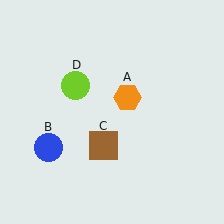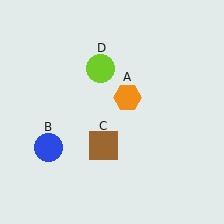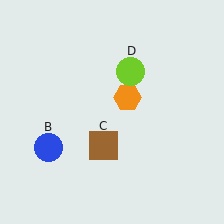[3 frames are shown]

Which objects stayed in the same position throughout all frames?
Orange hexagon (object A) and blue circle (object B) and brown square (object C) remained stationary.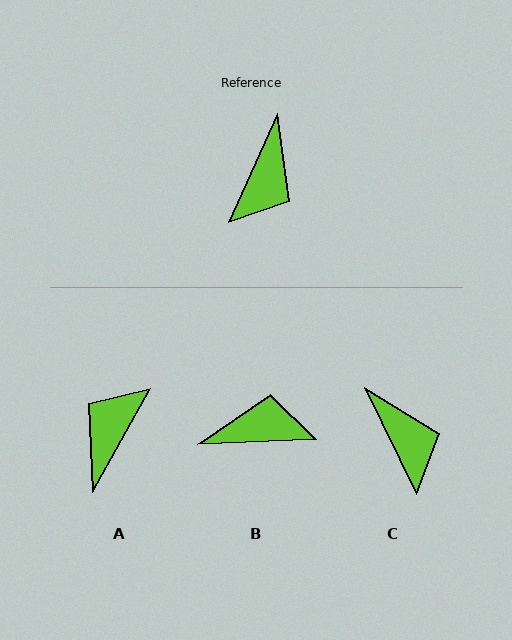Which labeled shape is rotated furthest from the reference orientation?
A, about 175 degrees away.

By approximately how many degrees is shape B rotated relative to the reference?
Approximately 117 degrees counter-clockwise.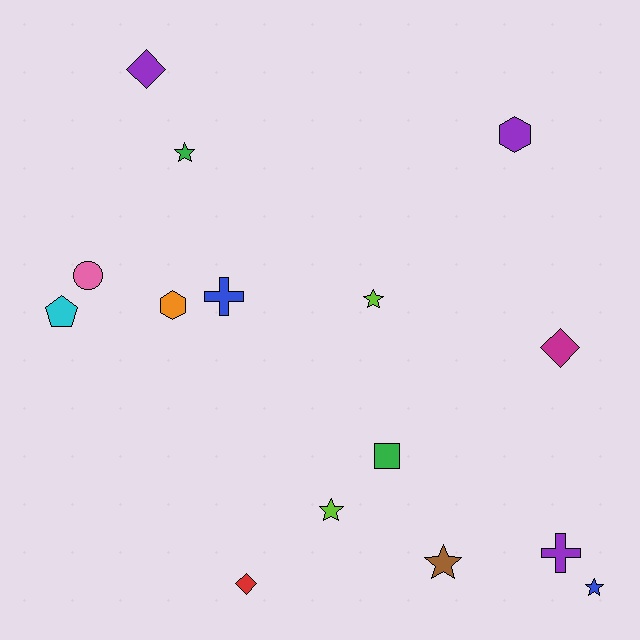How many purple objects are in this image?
There are 3 purple objects.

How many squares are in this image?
There is 1 square.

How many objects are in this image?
There are 15 objects.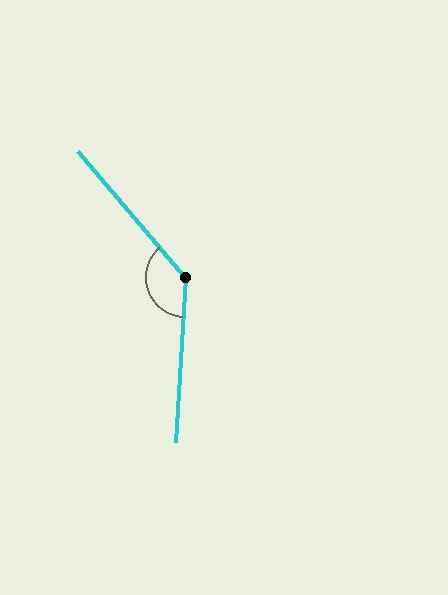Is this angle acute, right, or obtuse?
It is obtuse.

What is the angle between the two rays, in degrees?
Approximately 136 degrees.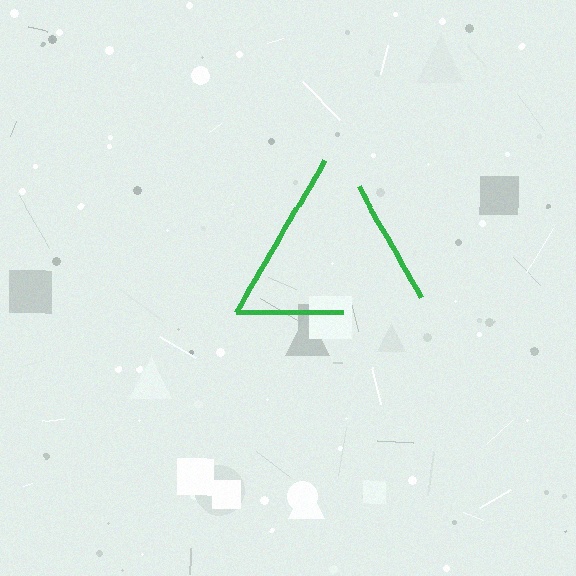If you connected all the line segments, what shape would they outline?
They would outline a triangle.